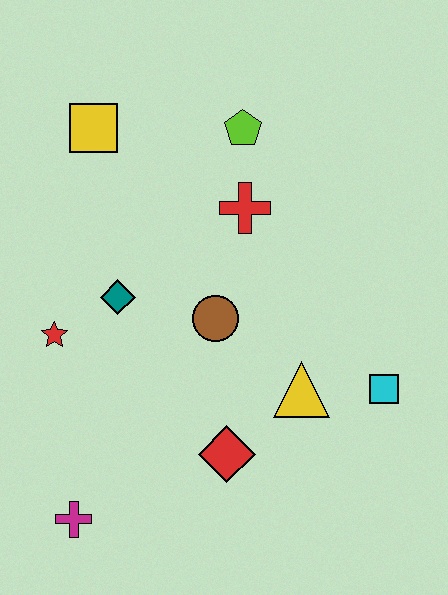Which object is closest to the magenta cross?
The red diamond is closest to the magenta cross.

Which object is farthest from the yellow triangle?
The yellow square is farthest from the yellow triangle.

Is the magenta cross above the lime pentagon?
No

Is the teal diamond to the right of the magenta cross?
Yes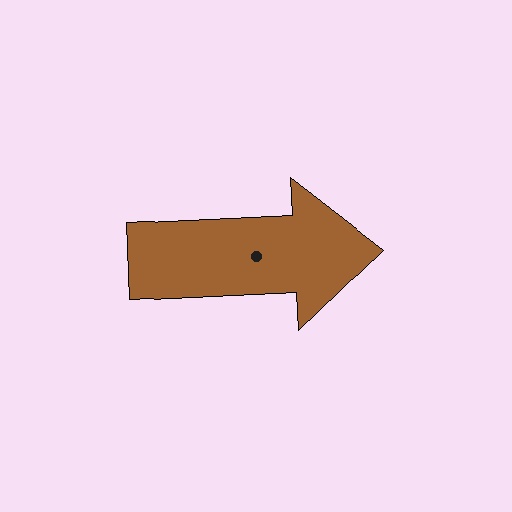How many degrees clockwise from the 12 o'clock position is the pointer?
Approximately 87 degrees.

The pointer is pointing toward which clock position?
Roughly 3 o'clock.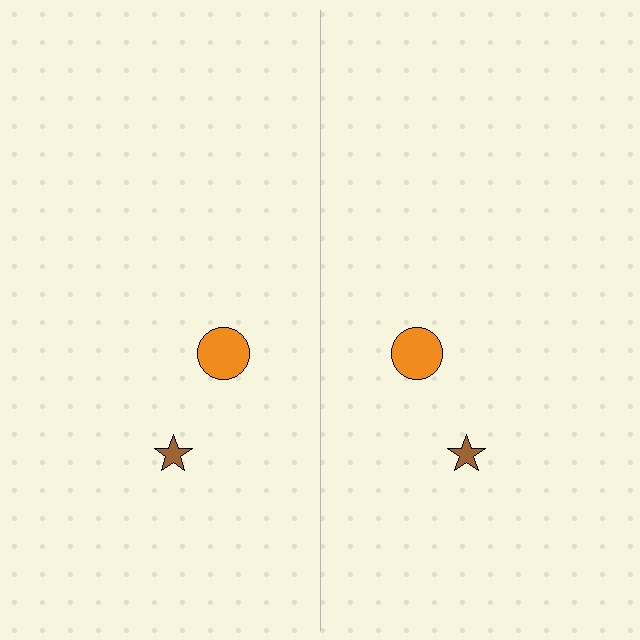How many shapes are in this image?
There are 4 shapes in this image.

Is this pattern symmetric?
Yes, this pattern has bilateral (reflection) symmetry.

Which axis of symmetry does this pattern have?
The pattern has a vertical axis of symmetry running through the center of the image.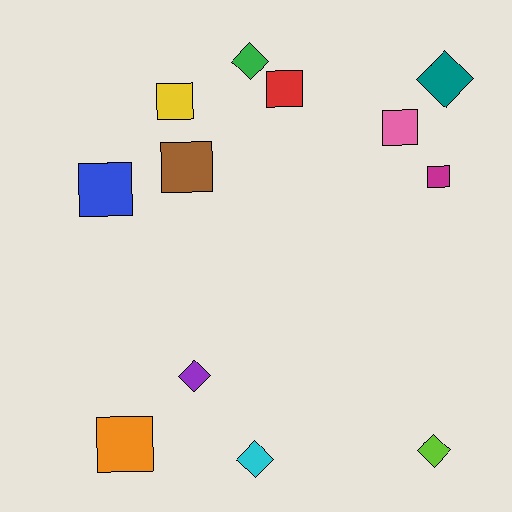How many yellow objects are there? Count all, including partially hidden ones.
There is 1 yellow object.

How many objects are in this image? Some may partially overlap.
There are 12 objects.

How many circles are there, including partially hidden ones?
There are no circles.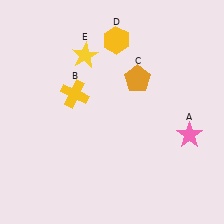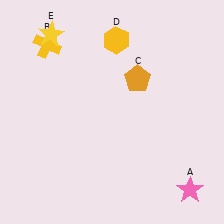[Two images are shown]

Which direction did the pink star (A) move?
The pink star (A) moved down.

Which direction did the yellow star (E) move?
The yellow star (E) moved left.